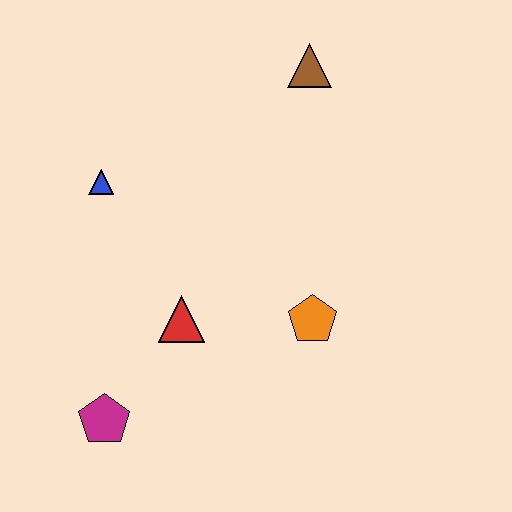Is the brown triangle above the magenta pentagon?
Yes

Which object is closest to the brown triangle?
The blue triangle is closest to the brown triangle.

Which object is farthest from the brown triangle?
The magenta pentagon is farthest from the brown triangle.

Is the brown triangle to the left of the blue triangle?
No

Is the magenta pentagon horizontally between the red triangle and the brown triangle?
No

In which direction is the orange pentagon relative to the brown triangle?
The orange pentagon is below the brown triangle.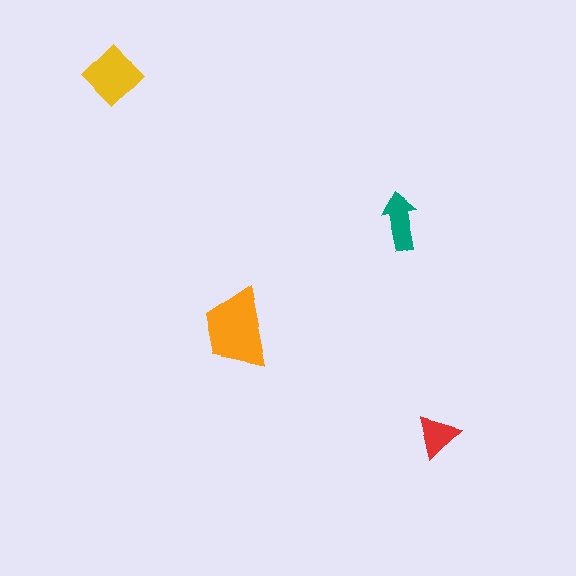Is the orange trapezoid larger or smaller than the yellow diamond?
Larger.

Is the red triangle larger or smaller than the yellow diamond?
Smaller.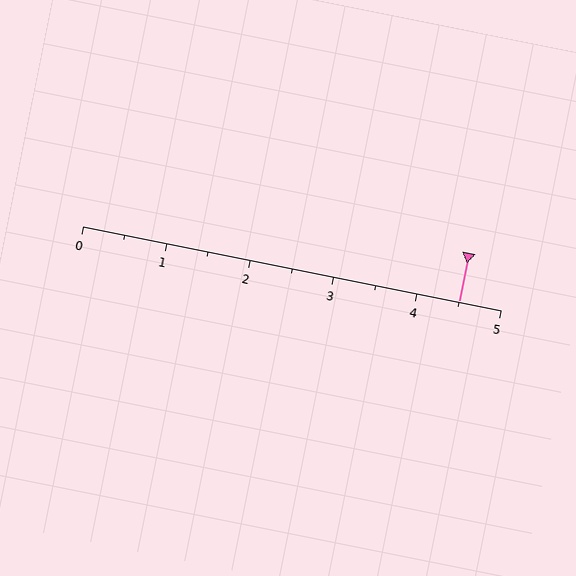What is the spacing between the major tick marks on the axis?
The major ticks are spaced 1 apart.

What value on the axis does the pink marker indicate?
The marker indicates approximately 4.5.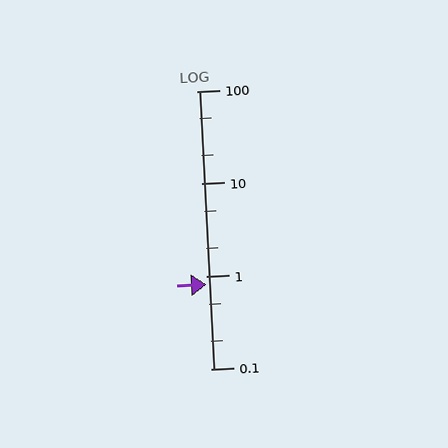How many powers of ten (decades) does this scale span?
The scale spans 3 decades, from 0.1 to 100.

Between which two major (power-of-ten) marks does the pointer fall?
The pointer is between 0.1 and 1.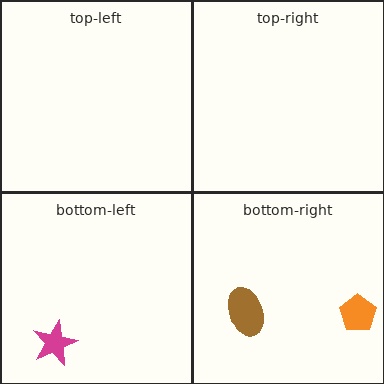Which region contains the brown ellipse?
The bottom-right region.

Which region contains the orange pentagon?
The bottom-right region.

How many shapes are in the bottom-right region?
2.